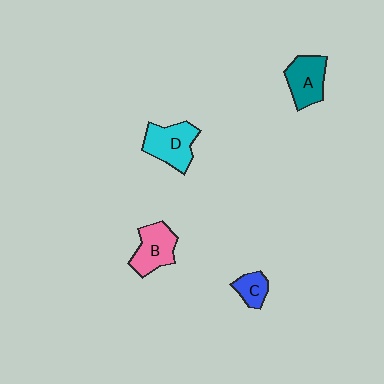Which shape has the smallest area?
Shape C (blue).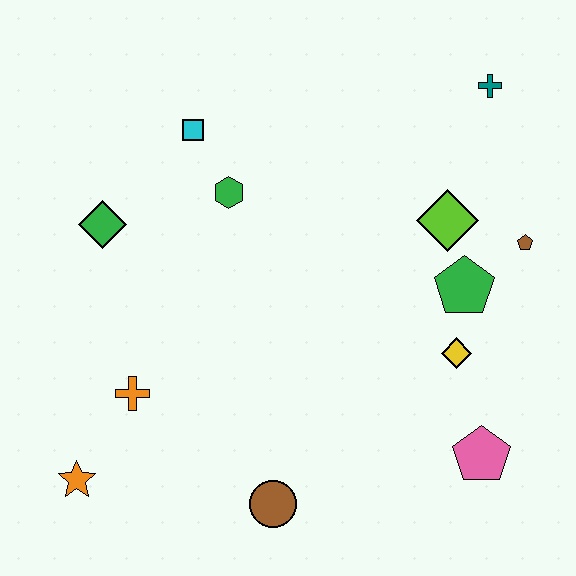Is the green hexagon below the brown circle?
No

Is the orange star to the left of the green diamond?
Yes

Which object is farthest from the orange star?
The teal cross is farthest from the orange star.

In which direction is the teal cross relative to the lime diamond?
The teal cross is above the lime diamond.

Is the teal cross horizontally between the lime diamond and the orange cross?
No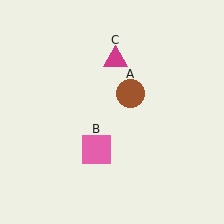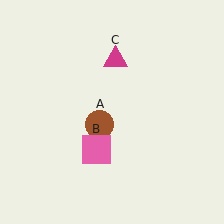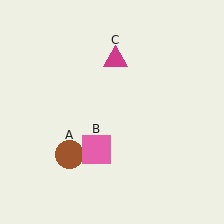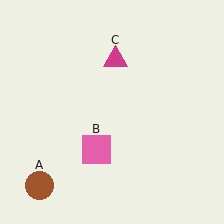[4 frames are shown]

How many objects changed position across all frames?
1 object changed position: brown circle (object A).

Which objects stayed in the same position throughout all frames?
Pink square (object B) and magenta triangle (object C) remained stationary.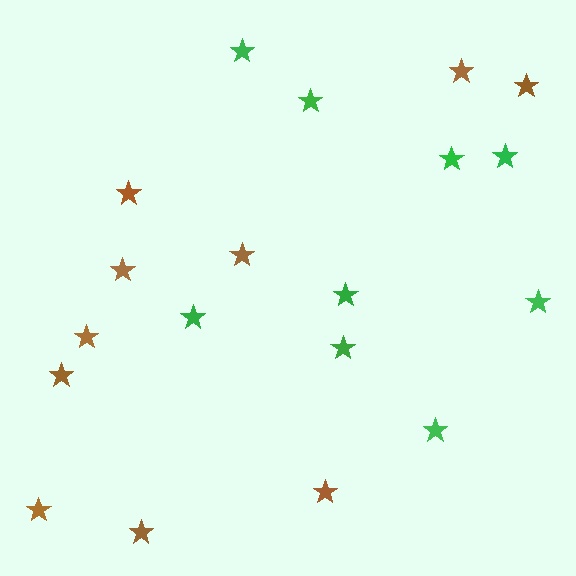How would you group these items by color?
There are 2 groups: one group of green stars (9) and one group of brown stars (10).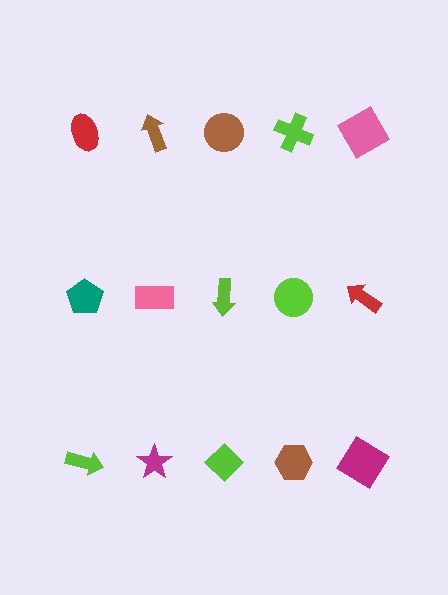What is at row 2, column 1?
A teal pentagon.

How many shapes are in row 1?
5 shapes.